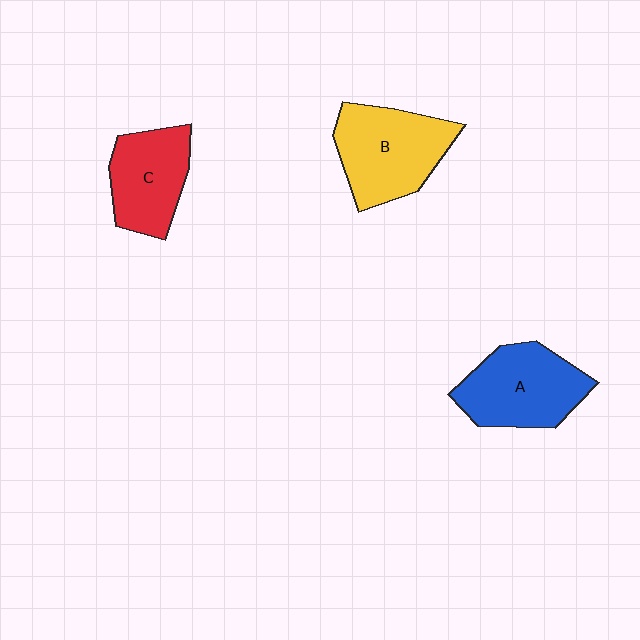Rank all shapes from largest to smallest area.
From largest to smallest: B (yellow), A (blue), C (red).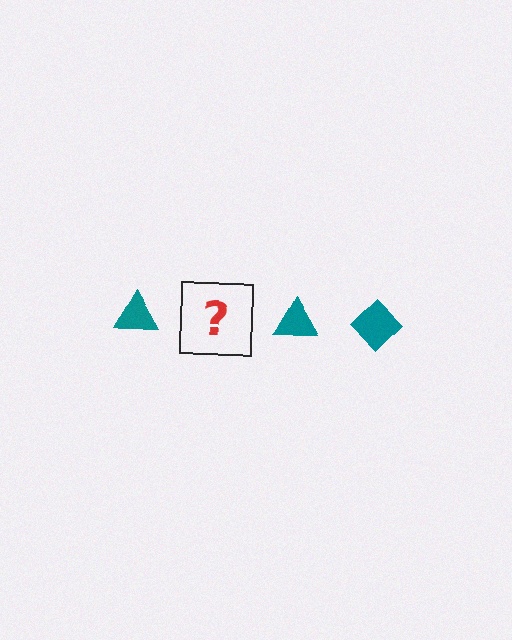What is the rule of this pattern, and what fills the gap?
The rule is that the pattern cycles through triangle, diamond shapes in teal. The gap should be filled with a teal diamond.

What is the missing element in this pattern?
The missing element is a teal diamond.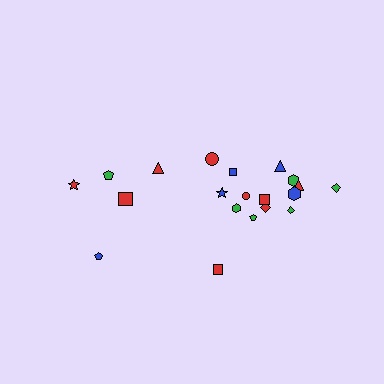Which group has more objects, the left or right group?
The right group.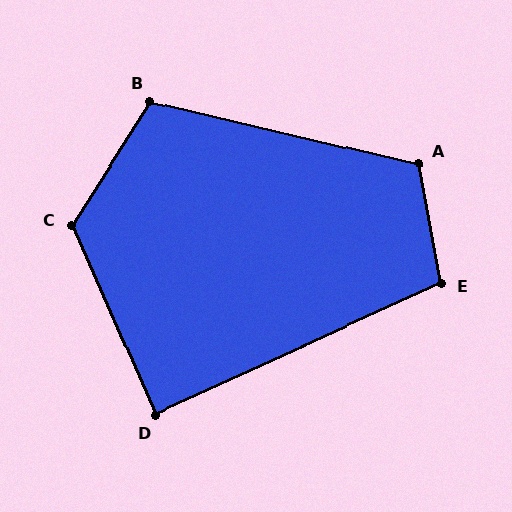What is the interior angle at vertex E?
Approximately 104 degrees (obtuse).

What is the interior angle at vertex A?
Approximately 114 degrees (obtuse).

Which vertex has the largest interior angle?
C, at approximately 123 degrees.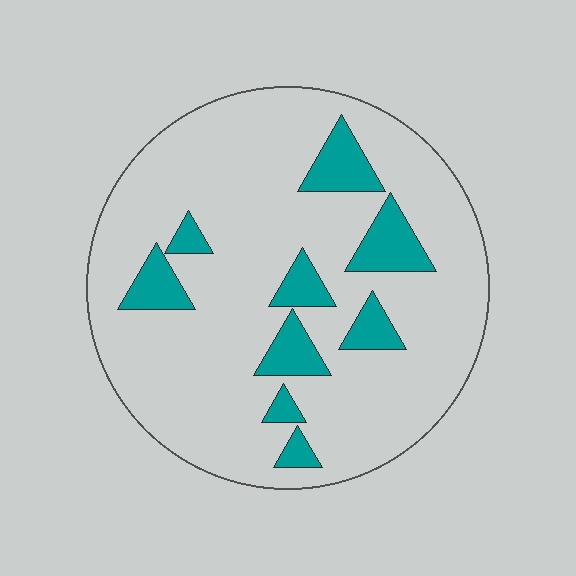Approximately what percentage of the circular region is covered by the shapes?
Approximately 15%.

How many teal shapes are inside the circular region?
9.